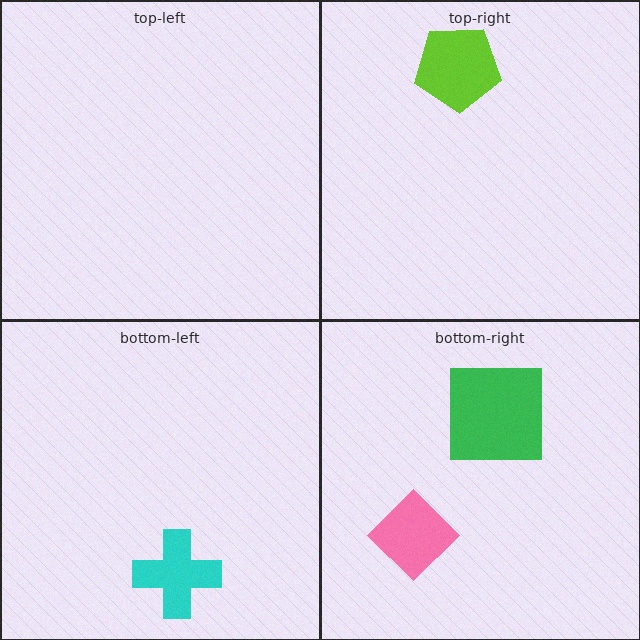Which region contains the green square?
The bottom-right region.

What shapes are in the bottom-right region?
The green square, the pink diamond.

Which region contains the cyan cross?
The bottom-left region.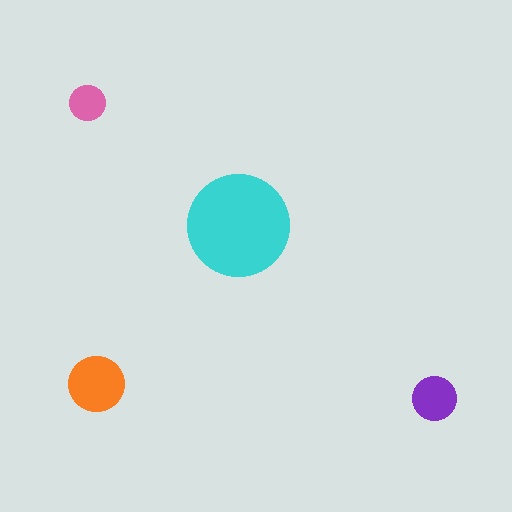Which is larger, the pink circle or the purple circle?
The purple one.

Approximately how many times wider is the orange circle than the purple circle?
About 1.5 times wider.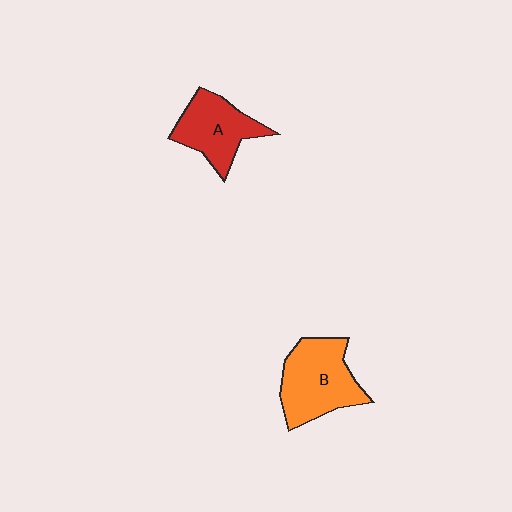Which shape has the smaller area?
Shape A (red).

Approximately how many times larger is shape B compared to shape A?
Approximately 1.3 times.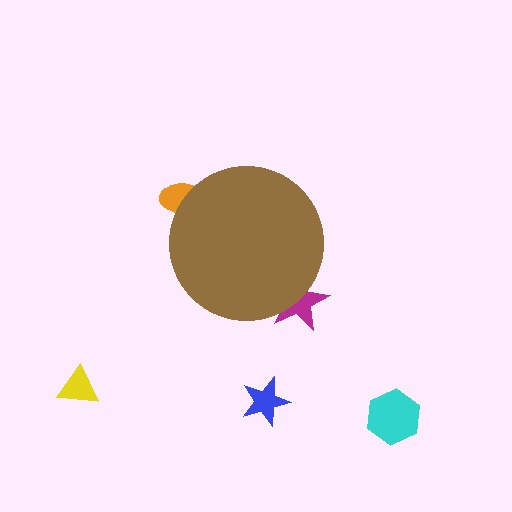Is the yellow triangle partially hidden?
No, the yellow triangle is fully visible.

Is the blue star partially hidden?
No, the blue star is fully visible.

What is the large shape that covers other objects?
A brown circle.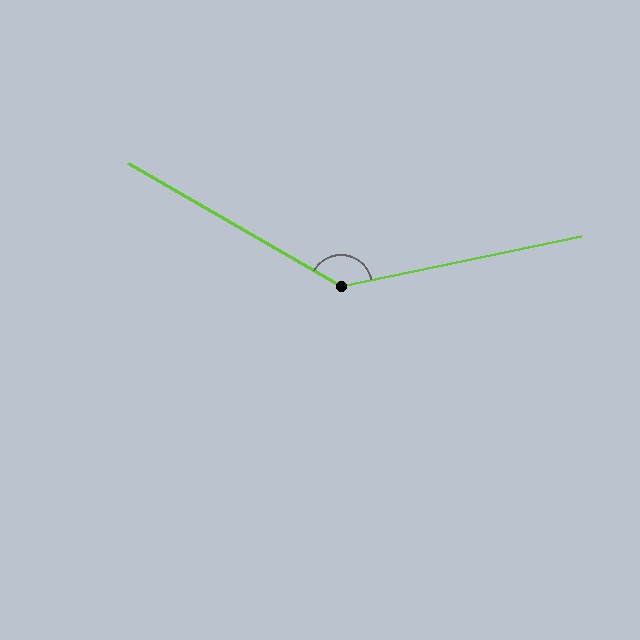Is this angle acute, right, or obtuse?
It is obtuse.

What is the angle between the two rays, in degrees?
Approximately 138 degrees.